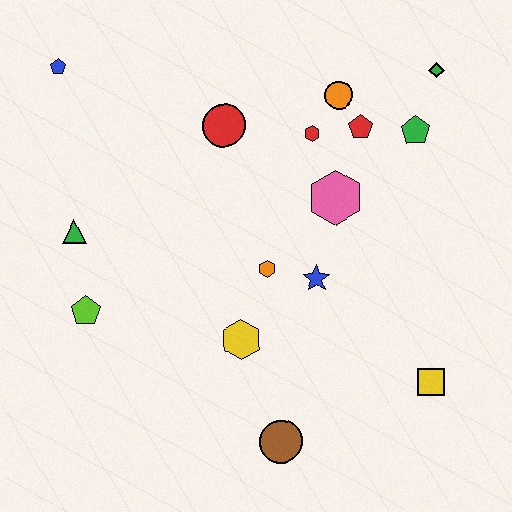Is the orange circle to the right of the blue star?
Yes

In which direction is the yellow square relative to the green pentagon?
The yellow square is below the green pentagon.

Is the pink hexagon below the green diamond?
Yes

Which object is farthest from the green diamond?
The lime pentagon is farthest from the green diamond.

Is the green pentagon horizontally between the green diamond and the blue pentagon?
Yes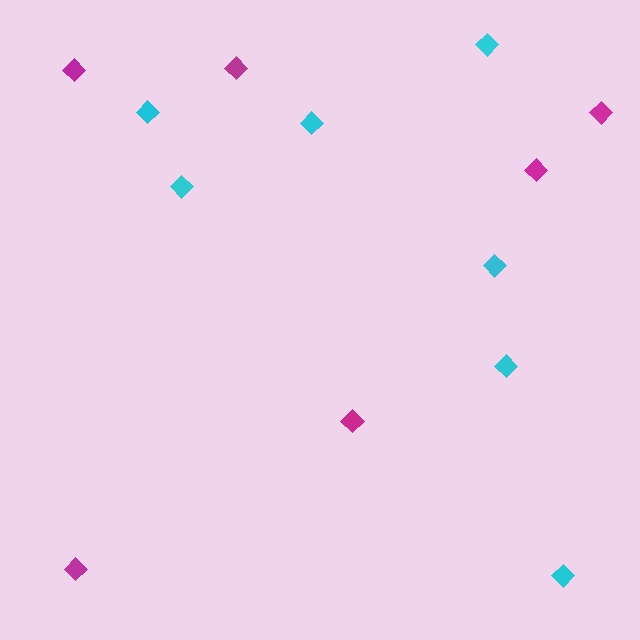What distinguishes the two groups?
There are 2 groups: one group of cyan diamonds (7) and one group of magenta diamonds (6).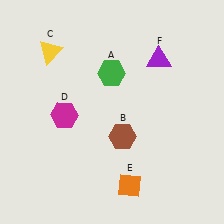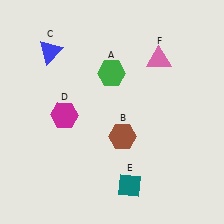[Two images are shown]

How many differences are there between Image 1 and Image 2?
There are 3 differences between the two images.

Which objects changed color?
C changed from yellow to blue. E changed from orange to teal. F changed from purple to pink.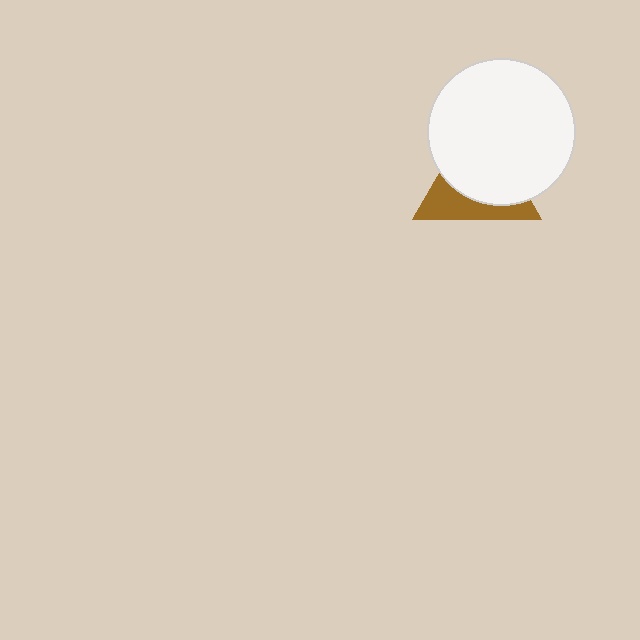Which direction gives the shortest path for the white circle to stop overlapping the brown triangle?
Moving up gives the shortest separation.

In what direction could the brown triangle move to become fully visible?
The brown triangle could move down. That would shift it out from behind the white circle entirely.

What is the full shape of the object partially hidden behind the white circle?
The partially hidden object is a brown triangle.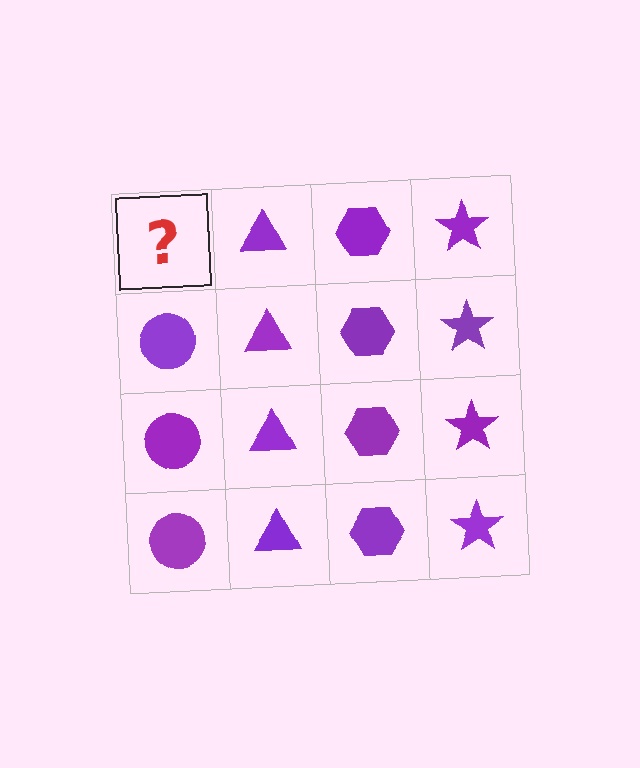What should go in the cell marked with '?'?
The missing cell should contain a purple circle.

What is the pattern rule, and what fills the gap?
The rule is that each column has a consistent shape. The gap should be filled with a purple circle.